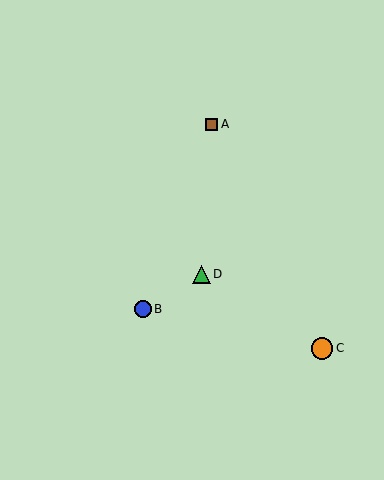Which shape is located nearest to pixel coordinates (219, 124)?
The brown square (labeled A) at (212, 124) is nearest to that location.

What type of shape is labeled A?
Shape A is a brown square.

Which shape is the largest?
The orange circle (labeled C) is the largest.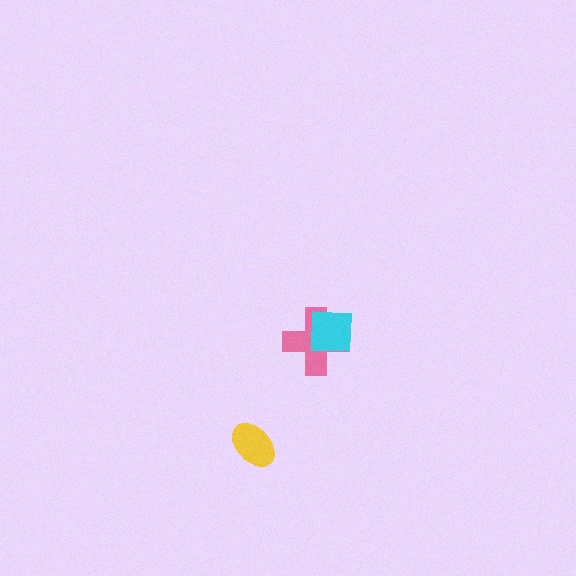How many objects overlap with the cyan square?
1 object overlaps with the cyan square.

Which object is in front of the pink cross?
The cyan square is in front of the pink cross.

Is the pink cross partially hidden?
Yes, it is partially covered by another shape.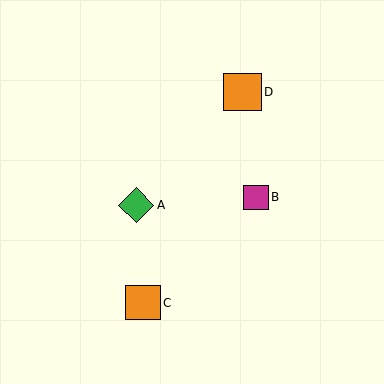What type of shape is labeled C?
Shape C is an orange square.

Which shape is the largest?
The orange square (labeled D) is the largest.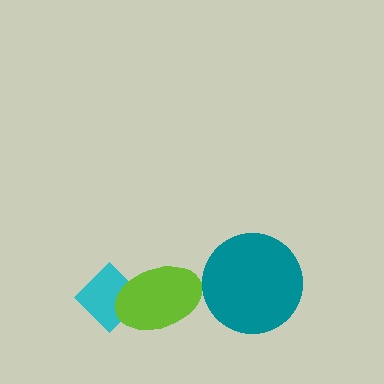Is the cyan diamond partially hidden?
Yes, it is partially covered by another shape.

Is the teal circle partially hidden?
No, no other shape covers it.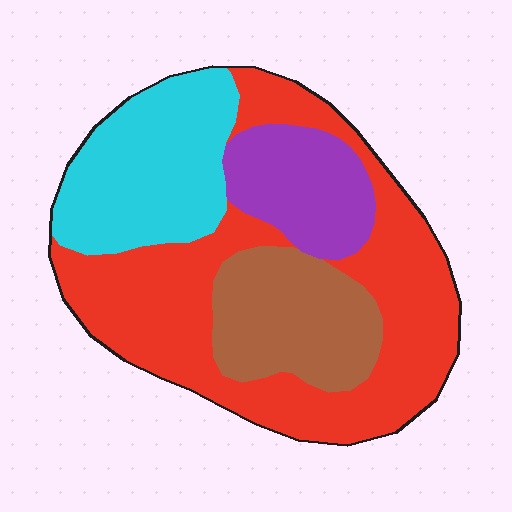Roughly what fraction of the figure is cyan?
Cyan takes up less than a quarter of the figure.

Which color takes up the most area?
Red, at roughly 45%.